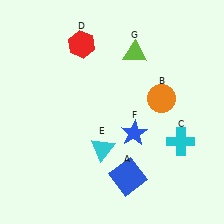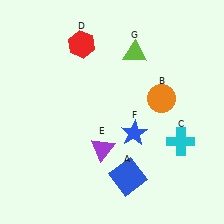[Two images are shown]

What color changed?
The triangle (E) changed from cyan in Image 1 to purple in Image 2.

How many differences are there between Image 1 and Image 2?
There is 1 difference between the two images.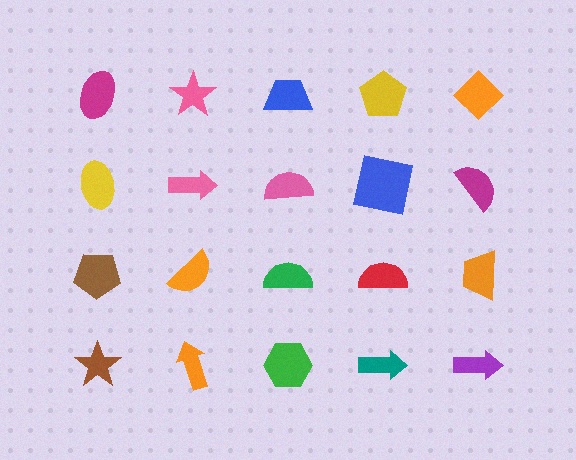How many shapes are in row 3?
5 shapes.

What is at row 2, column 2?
A pink arrow.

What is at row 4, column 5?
A purple arrow.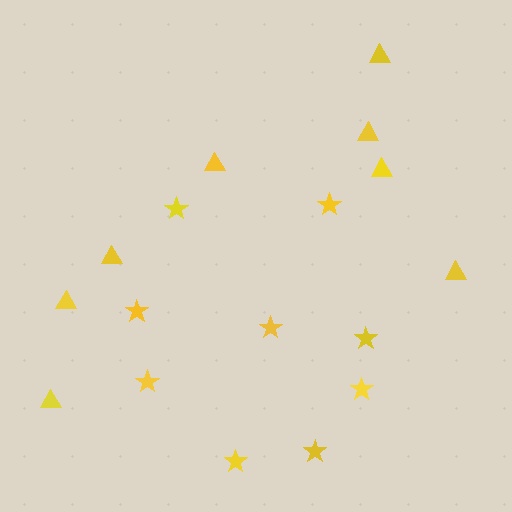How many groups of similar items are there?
There are 2 groups: one group of triangles (8) and one group of stars (9).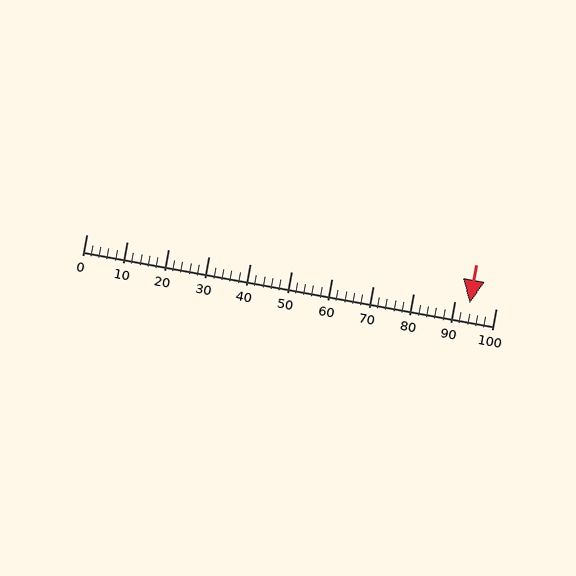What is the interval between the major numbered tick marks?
The major tick marks are spaced 10 units apart.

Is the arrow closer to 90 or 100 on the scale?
The arrow is closer to 90.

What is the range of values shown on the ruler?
The ruler shows values from 0 to 100.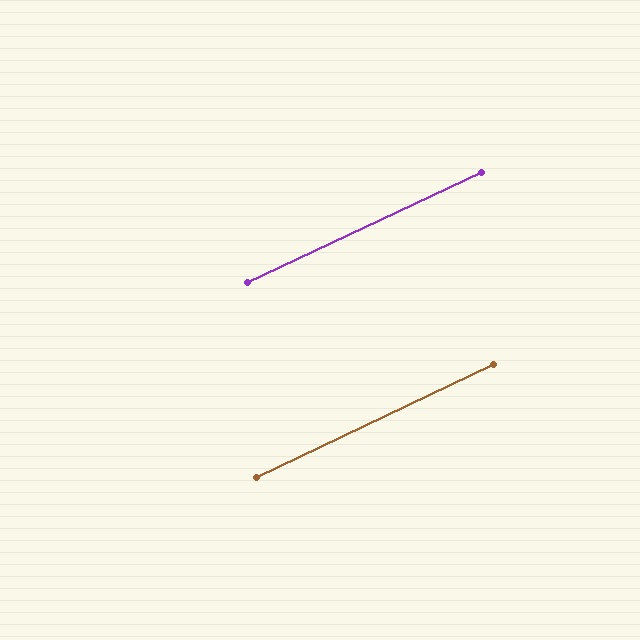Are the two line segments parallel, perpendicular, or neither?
Parallel — their directions differ by only 0.5°.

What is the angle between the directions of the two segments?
Approximately 1 degree.